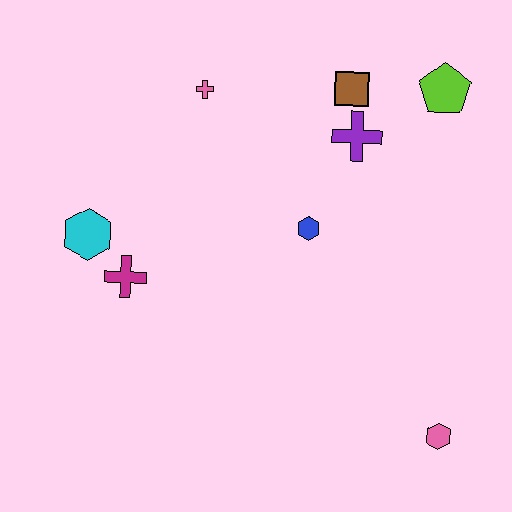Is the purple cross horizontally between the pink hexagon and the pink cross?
Yes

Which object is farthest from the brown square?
The pink hexagon is farthest from the brown square.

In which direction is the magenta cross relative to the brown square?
The magenta cross is to the left of the brown square.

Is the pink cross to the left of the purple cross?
Yes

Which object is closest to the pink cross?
The brown square is closest to the pink cross.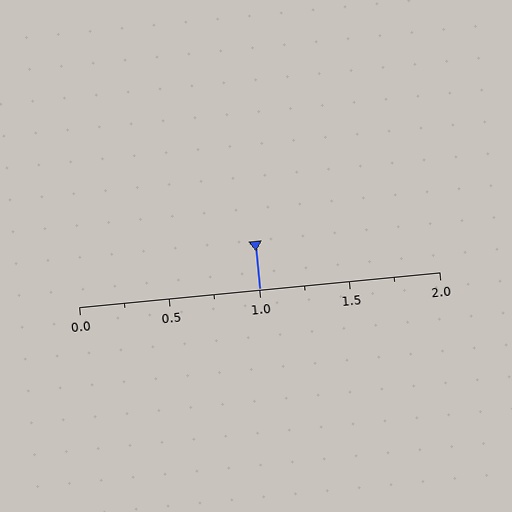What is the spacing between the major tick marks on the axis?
The major ticks are spaced 0.5 apart.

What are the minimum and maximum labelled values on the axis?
The axis runs from 0.0 to 2.0.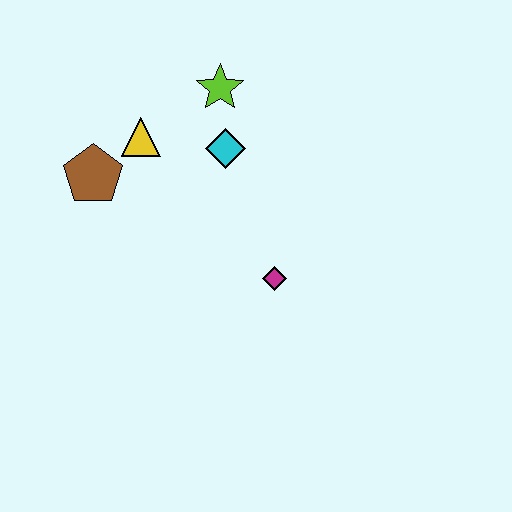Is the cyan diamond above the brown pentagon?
Yes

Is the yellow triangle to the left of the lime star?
Yes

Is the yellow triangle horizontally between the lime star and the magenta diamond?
No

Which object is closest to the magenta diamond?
The cyan diamond is closest to the magenta diamond.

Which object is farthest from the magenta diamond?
The brown pentagon is farthest from the magenta diamond.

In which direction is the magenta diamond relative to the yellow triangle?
The magenta diamond is below the yellow triangle.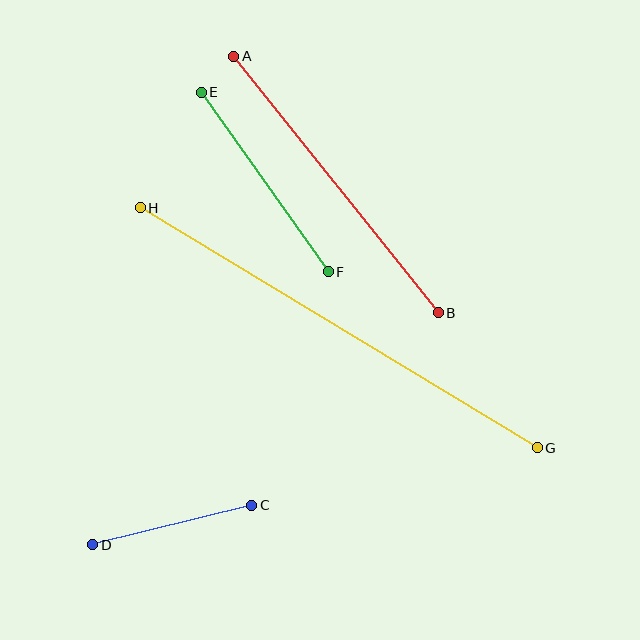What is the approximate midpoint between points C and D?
The midpoint is at approximately (172, 525) pixels.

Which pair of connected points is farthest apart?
Points G and H are farthest apart.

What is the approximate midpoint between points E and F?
The midpoint is at approximately (265, 182) pixels.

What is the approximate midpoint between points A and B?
The midpoint is at approximately (336, 185) pixels.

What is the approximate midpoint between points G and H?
The midpoint is at approximately (339, 328) pixels.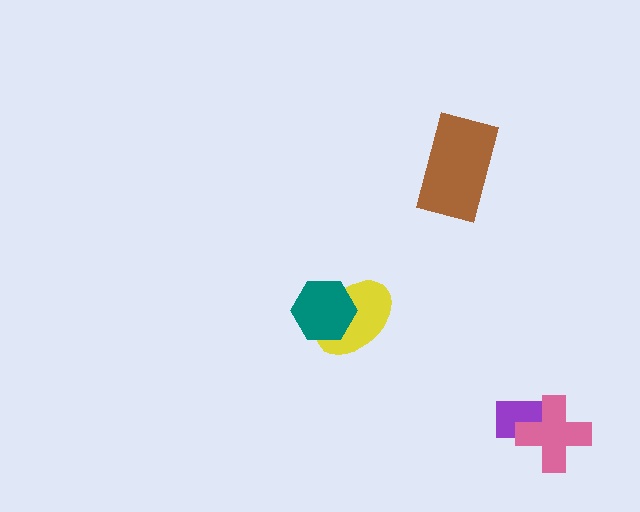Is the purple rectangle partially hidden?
Yes, it is partially covered by another shape.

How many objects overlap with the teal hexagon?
1 object overlaps with the teal hexagon.